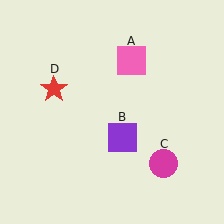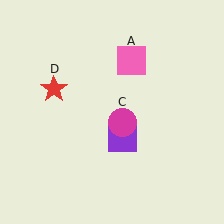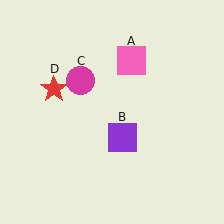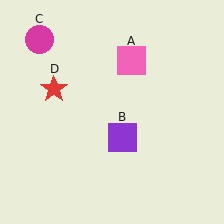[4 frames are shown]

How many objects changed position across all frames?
1 object changed position: magenta circle (object C).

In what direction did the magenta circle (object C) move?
The magenta circle (object C) moved up and to the left.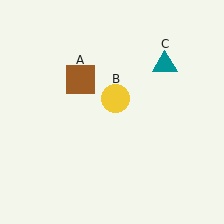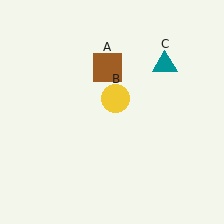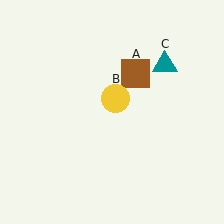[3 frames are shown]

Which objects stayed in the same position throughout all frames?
Yellow circle (object B) and teal triangle (object C) remained stationary.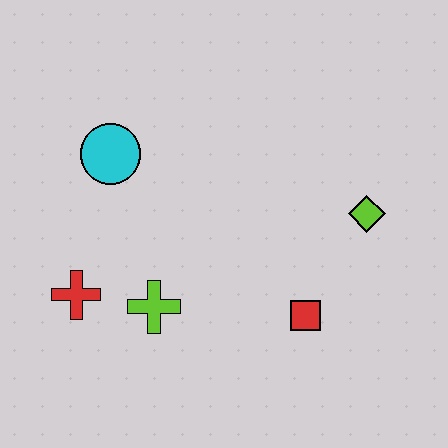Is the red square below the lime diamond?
Yes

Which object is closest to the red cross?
The lime cross is closest to the red cross.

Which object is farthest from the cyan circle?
The lime diamond is farthest from the cyan circle.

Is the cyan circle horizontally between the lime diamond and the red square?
No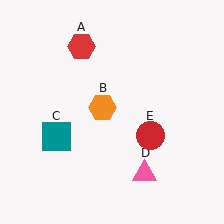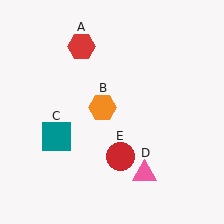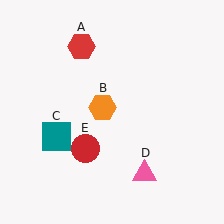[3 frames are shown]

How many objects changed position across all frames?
1 object changed position: red circle (object E).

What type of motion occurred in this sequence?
The red circle (object E) rotated clockwise around the center of the scene.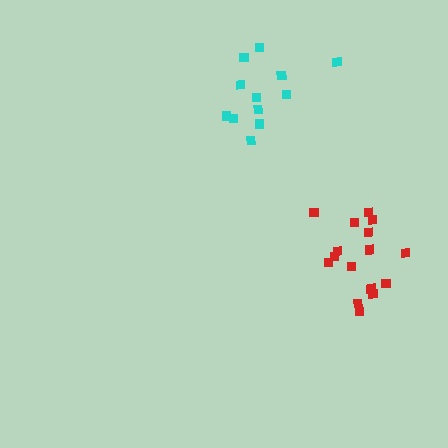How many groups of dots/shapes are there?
There are 2 groups.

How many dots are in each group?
Group 1: 17 dots, Group 2: 12 dots (29 total).